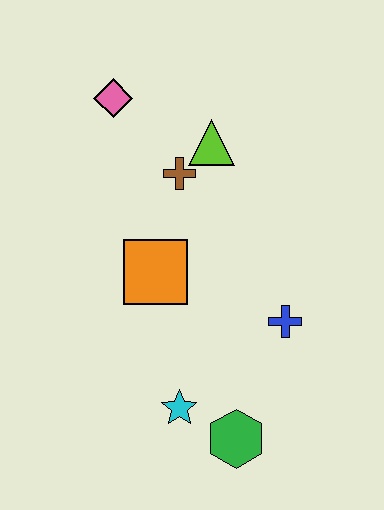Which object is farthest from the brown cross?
The green hexagon is farthest from the brown cross.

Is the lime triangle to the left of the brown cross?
No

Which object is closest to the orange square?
The brown cross is closest to the orange square.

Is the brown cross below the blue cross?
No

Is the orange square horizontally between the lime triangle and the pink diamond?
Yes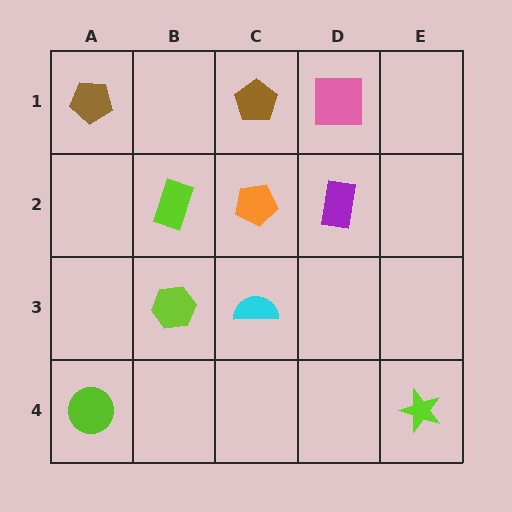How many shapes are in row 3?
2 shapes.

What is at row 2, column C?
An orange pentagon.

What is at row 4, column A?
A lime circle.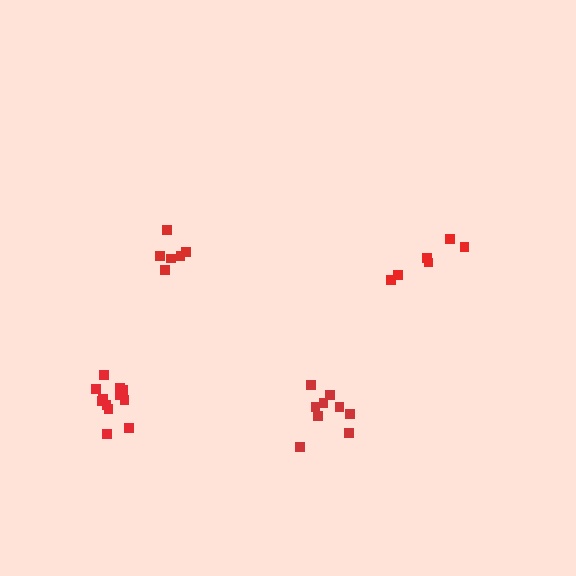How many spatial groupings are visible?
There are 4 spatial groupings.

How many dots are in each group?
Group 1: 10 dots, Group 2: 6 dots, Group 3: 6 dots, Group 4: 12 dots (34 total).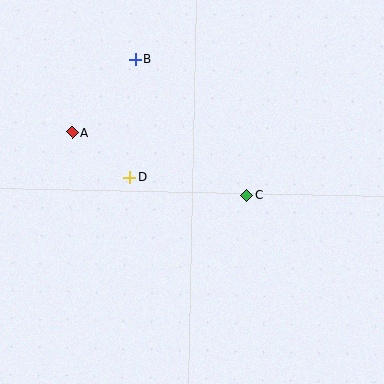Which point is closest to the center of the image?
Point C at (247, 195) is closest to the center.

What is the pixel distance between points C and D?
The distance between C and D is 118 pixels.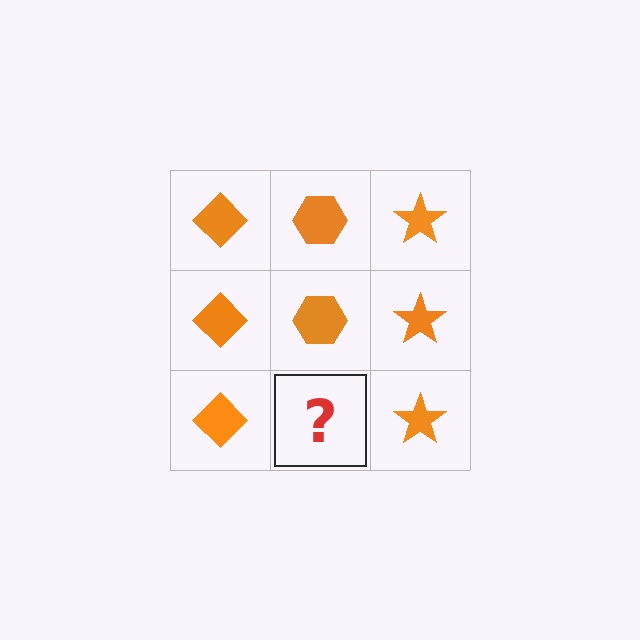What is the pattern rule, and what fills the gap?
The rule is that each column has a consistent shape. The gap should be filled with an orange hexagon.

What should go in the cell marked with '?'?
The missing cell should contain an orange hexagon.